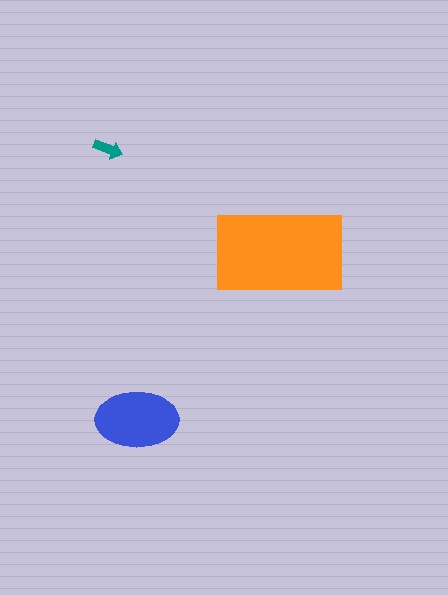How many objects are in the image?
There are 3 objects in the image.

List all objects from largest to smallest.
The orange rectangle, the blue ellipse, the teal arrow.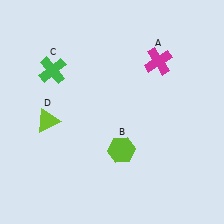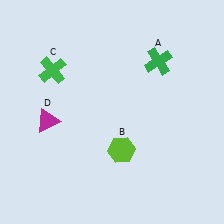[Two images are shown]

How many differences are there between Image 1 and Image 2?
There are 2 differences between the two images.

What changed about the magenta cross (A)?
In Image 1, A is magenta. In Image 2, it changed to green.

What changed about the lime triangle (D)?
In Image 1, D is lime. In Image 2, it changed to magenta.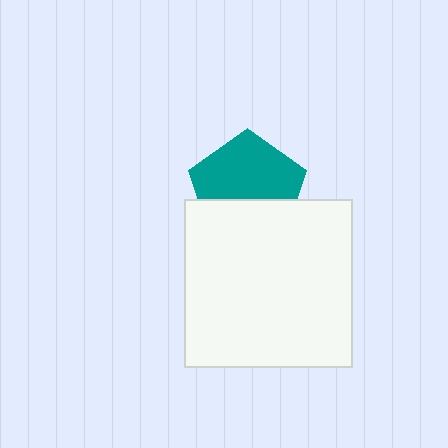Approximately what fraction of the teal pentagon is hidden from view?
Roughly 38% of the teal pentagon is hidden behind the white square.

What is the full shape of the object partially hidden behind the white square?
The partially hidden object is a teal pentagon.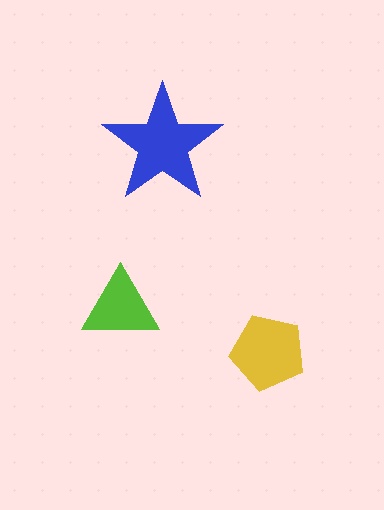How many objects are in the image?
There are 3 objects in the image.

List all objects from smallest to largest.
The lime triangle, the yellow pentagon, the blue star.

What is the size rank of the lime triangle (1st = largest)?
3rd.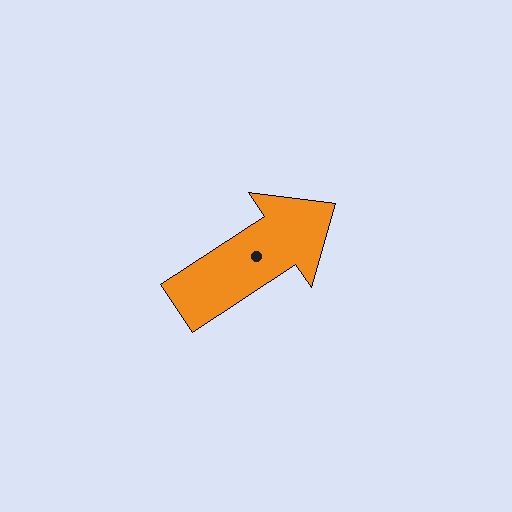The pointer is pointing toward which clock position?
Roughly 2 o'clock.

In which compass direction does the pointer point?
Northeast.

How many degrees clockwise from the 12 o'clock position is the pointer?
Approximately 57 degrees.